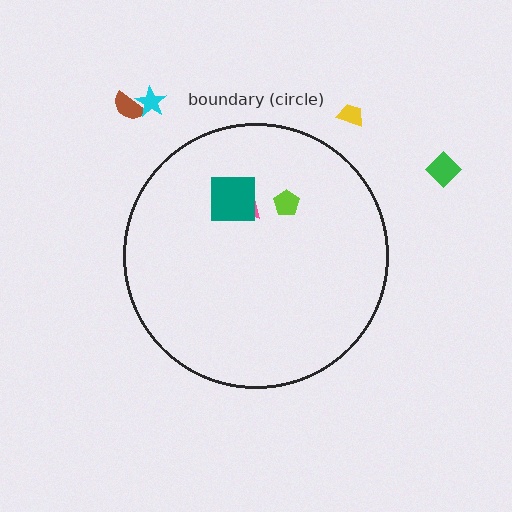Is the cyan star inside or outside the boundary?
Outside.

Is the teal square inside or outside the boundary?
Inside.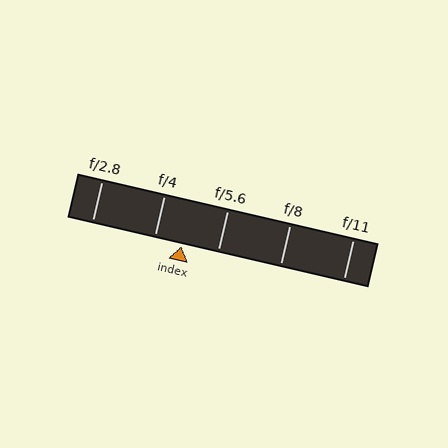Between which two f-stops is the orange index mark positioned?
The index mark is between f/4 and f/5.6.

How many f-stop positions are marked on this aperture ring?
There are 5 f-stop positions marked.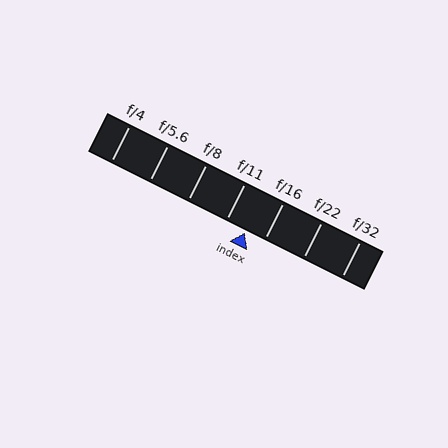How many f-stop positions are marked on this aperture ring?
There are 7 f-stop positions marked.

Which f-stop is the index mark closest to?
The index mark is closest to f/16.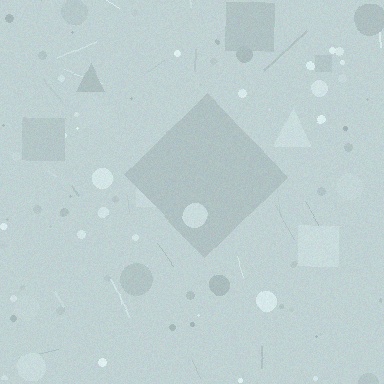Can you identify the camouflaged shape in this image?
The camouflaged shape is a diamond.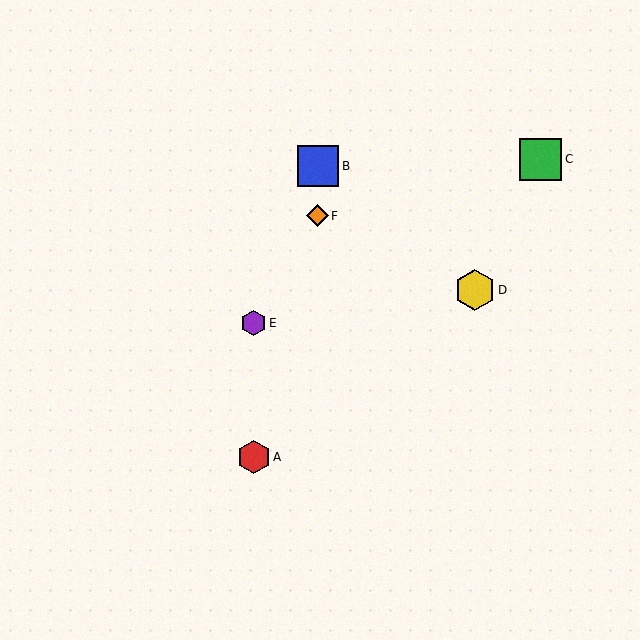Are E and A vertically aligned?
Yes, both are at x≈254.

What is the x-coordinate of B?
Object B is at x≈318.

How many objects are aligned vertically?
2 objects (A, E) are aligned vertically.